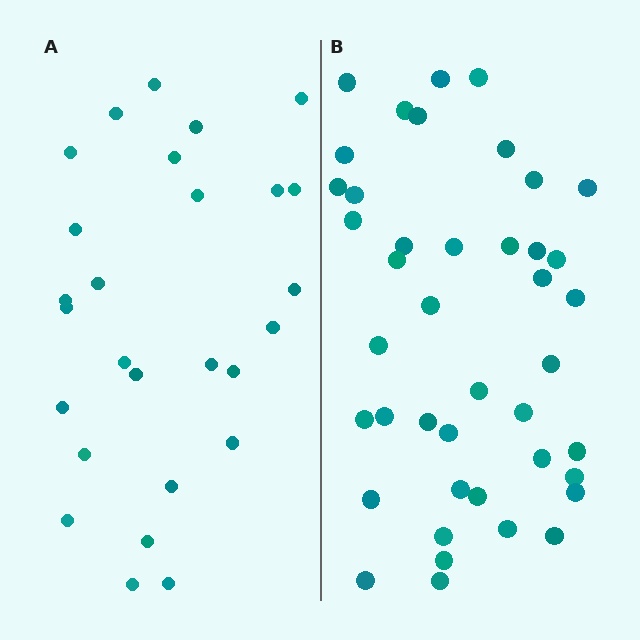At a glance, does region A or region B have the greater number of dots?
Region B (the right region) has more dots.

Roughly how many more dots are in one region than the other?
Region B has approximately 15 more dots than region A.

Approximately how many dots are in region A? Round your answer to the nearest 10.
About 30 dots. (The exact count is 27, which rounds to 30.)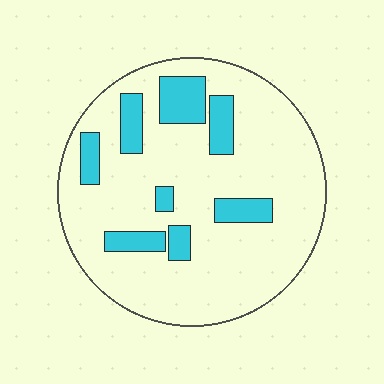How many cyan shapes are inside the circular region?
8.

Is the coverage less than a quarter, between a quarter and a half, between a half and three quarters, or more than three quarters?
Less than a quarter.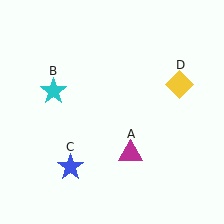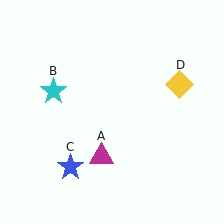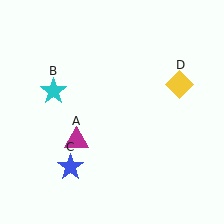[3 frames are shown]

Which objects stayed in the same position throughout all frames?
Cyan star (object B) and blue star (object C) and yellow diamond (object D) remained stationary.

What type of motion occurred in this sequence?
The magenta triangle (object A) rotated clockwise around the center of the scene.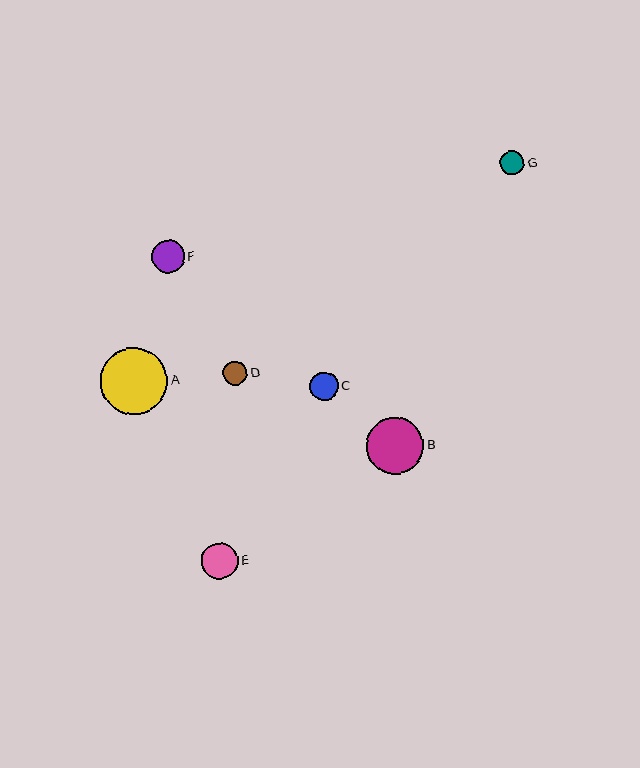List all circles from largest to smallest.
From largest to smallest: A, B, E, F, C, D, G.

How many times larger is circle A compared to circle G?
Circle A is approximately 2.8 times the size of circle G.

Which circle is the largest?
Circle A is the largest with a size of approximately 67 pixels.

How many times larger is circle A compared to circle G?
Circle A is approximately 2.8 times the size of circle G.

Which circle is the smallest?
Circle G is the smallest with a size of approximately 24 pixels.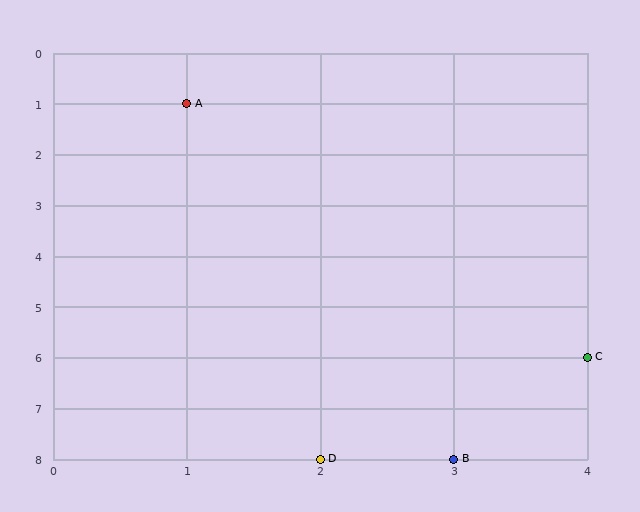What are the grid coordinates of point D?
Point D is at grid coordinates (2, 8).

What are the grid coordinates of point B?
Point B is at grid coordinates (3, 8).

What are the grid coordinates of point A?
Point A is at grid coordinates (1, 1).